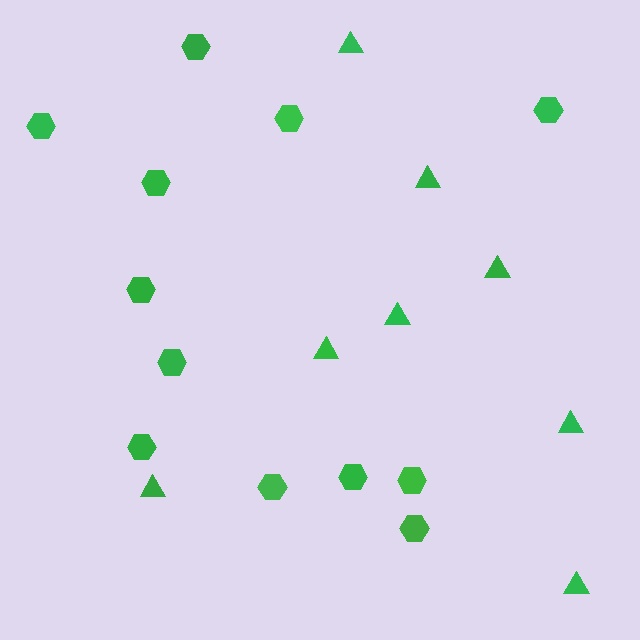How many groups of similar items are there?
There are 2 groups: one group of triangles (8) and one group of hexagons (12).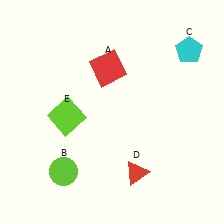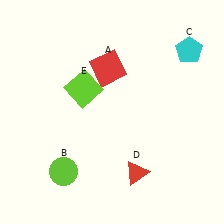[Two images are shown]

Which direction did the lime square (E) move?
The lime square (E) moved up.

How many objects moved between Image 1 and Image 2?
1 object moved between the two images.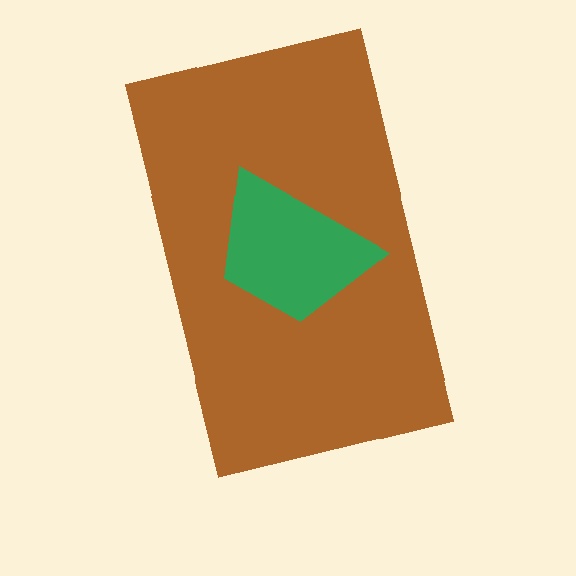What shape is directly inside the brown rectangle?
The green trapezoid.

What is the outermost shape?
The brown rectangle.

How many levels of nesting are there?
2.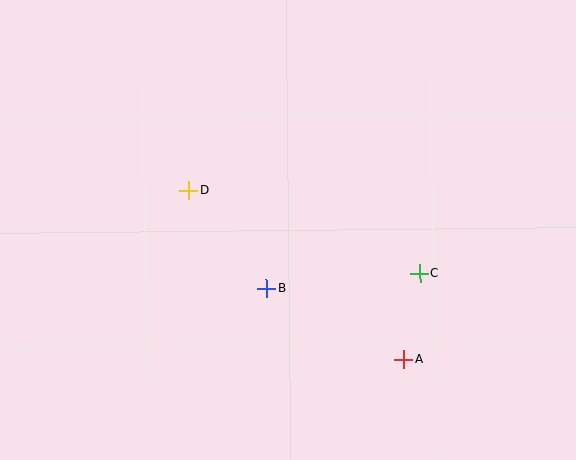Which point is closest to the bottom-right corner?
Point A is closest to the bottom-right corner.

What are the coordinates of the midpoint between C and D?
The midpoint between C and D is at (304, 232).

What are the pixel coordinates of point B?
Point B is at (266, 289).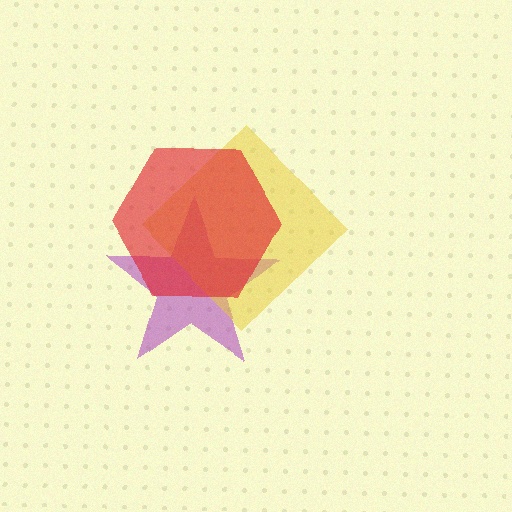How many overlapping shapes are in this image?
There are 3 overlapping shapes in the image.